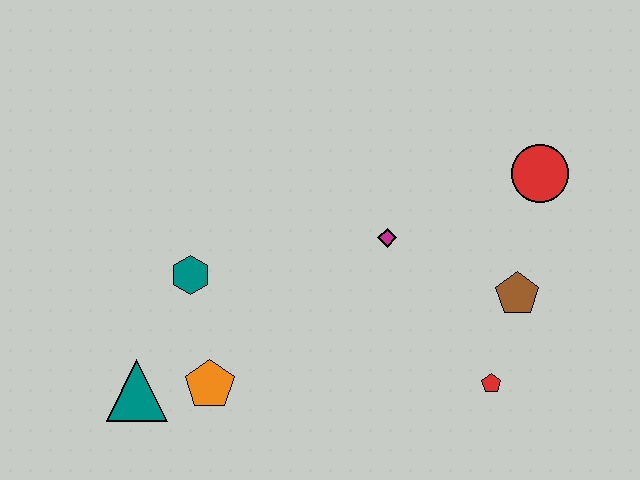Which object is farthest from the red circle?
The teal triangle is farthest from the red circle.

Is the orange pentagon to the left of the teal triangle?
No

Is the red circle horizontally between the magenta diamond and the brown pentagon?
No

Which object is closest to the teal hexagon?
The orange pentagon is closest to the teal hexagon.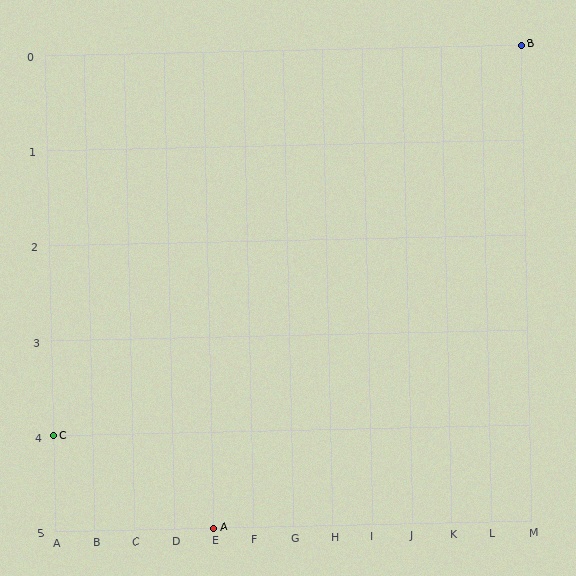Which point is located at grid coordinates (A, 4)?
Point C is at (A, 4).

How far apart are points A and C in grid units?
Points A and C are 4 columns and 1 row apart (about 4.1 grid units diagonally).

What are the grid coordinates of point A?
Point A is at grid coordinates (E, 5).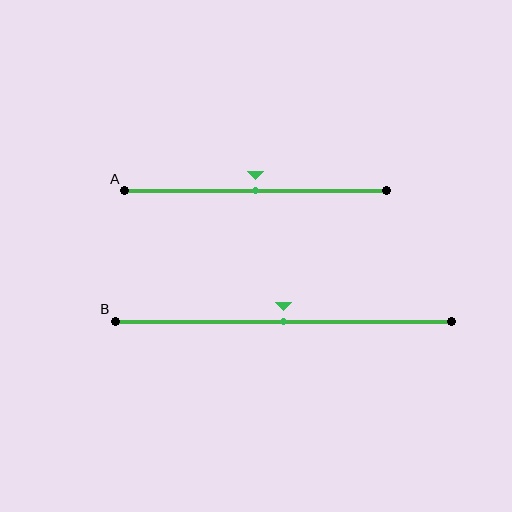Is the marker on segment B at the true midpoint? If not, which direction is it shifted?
Yes, the marker on segment B is at the true midpoint.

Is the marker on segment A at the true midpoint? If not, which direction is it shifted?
Yes, the marker on segment A is at the true midpoint.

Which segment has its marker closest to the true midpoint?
Segment A has its marker closest to the true midpoint.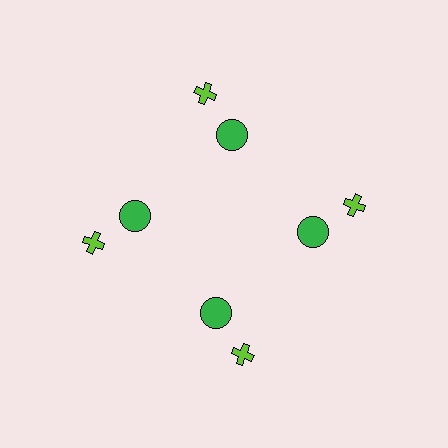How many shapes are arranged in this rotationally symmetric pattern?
There are 8 shapes, arranged in 4 groups of 2.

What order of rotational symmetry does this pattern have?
This pattern has 4-fold rotational symmetry.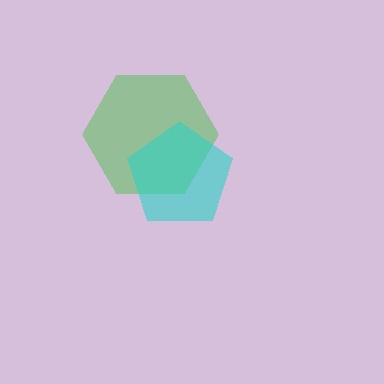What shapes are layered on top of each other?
The layered shapes are: a green hexagon, a cyan pentagon.